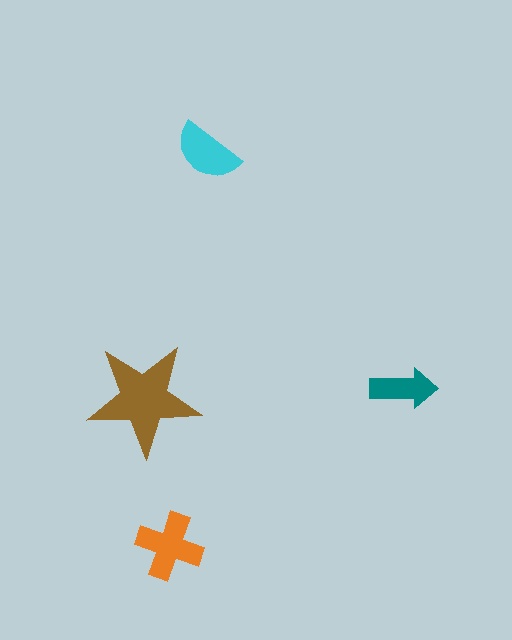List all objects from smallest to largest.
The teal arrow, the cyan semicircle, the orange cross, the brown star.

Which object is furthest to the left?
The brown star is leftmost.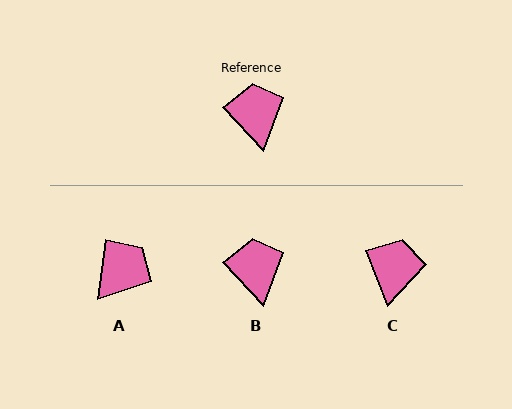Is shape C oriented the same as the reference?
No, it is off by about 22 degrees.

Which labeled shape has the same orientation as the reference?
B.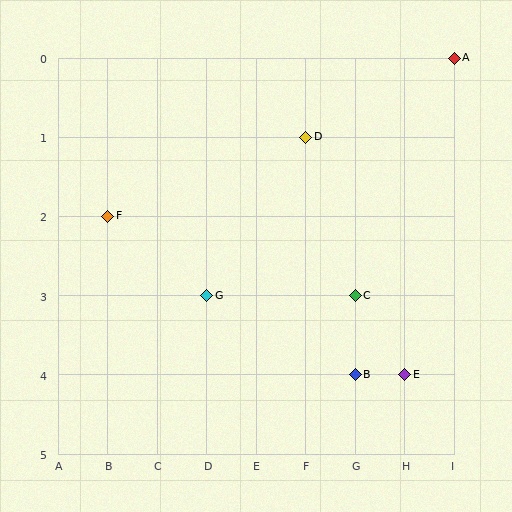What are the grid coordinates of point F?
Point F is at grid coordinates (B, 2).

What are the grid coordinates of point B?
Point B is at grid coordinates (G, 4).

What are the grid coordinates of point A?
Point A is at grid coordinates (I, 0).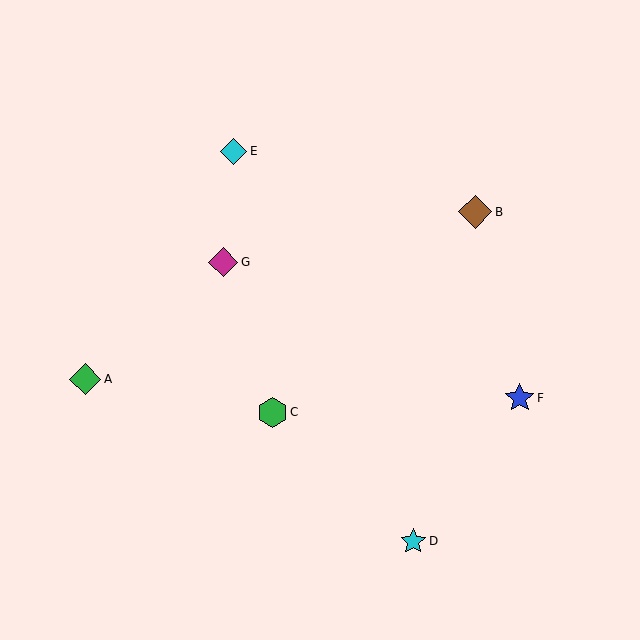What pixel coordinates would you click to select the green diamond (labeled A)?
Click at (85, 379) to select the green diamond A.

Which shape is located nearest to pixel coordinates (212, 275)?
The magenta diamond (labeled G) at (223, 262) is nearest to that location.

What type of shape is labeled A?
Shape A is a green diamond.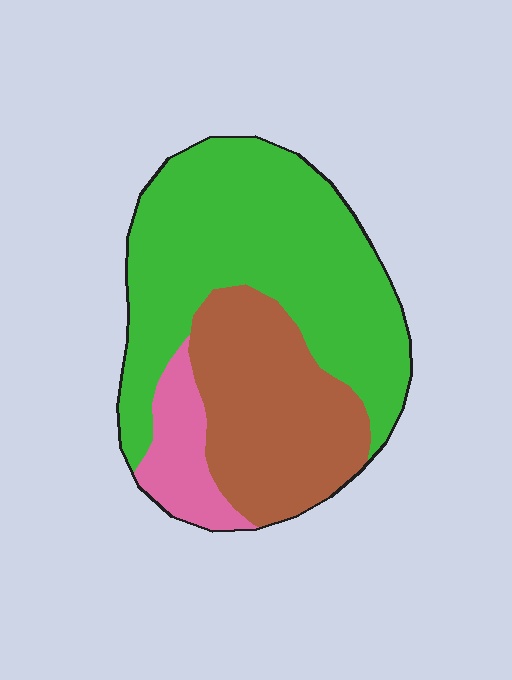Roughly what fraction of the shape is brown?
Brown covers roughly 35% of the shape.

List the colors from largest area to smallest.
From largest to smallest: green, brown, pink.